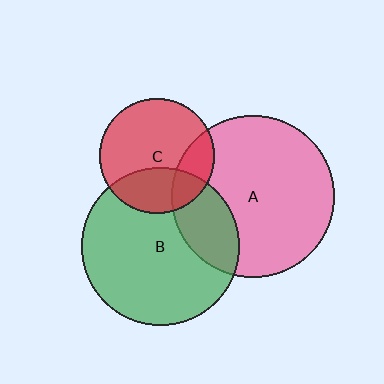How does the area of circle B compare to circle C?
Approximately 1.9 times.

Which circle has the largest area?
Circle A (pink).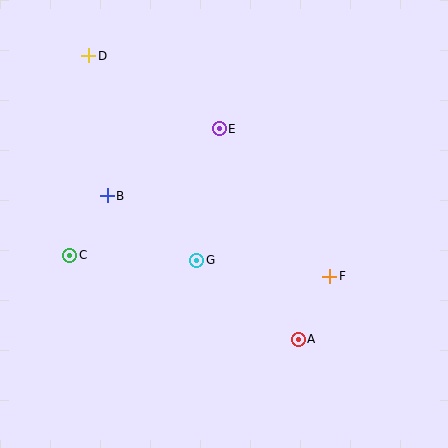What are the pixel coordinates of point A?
Point A is at (298, 339).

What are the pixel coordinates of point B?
Point B is at (107, 196).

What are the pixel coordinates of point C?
Point C is at (70, 255).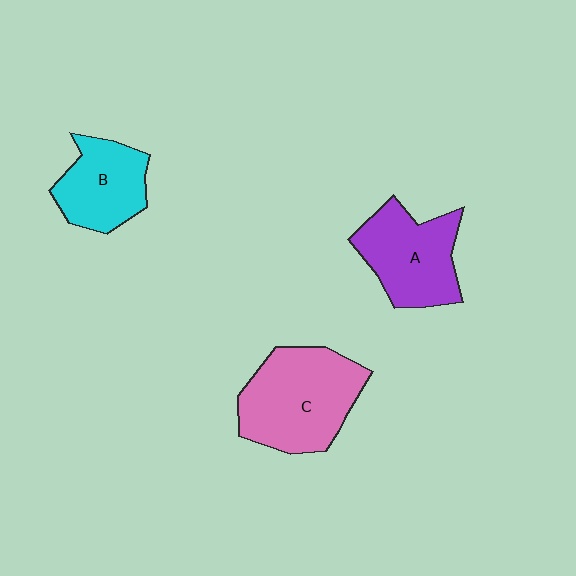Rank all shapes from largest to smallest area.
From largest to smallest: C (pink), A (purple), B (cyan).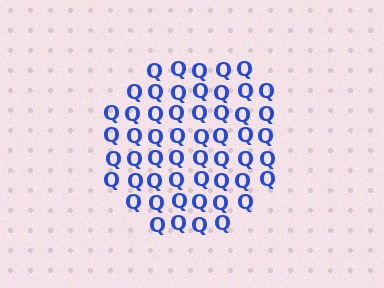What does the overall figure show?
The overall figure shows a circle.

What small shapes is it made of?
It is made of small letter Q's.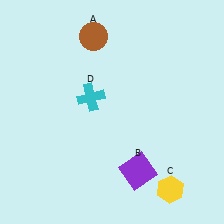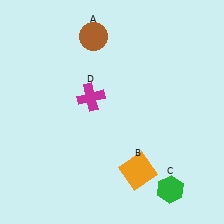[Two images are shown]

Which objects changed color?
B changed from purple to orange. C changed from yellow to green. D changed from cyan to magenta.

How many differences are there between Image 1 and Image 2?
There are 3 differences between the two images.